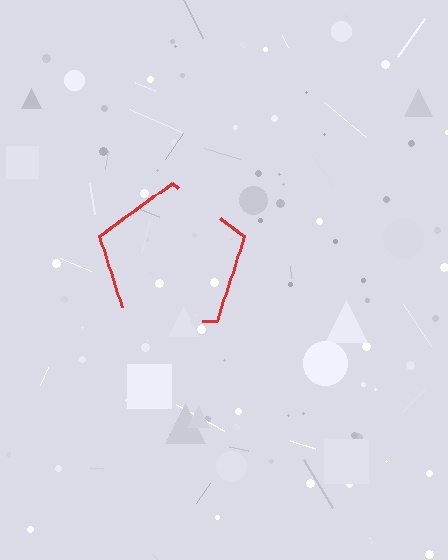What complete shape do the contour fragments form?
The contour fragments form a pentagon.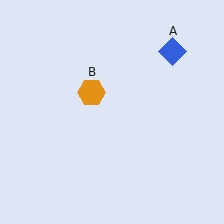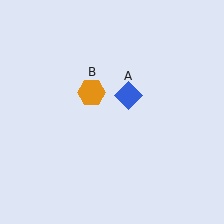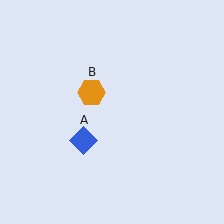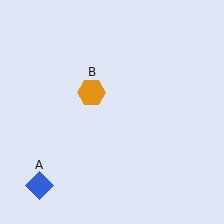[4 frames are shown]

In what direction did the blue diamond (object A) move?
The blue diamond (object A) moved down and to the left.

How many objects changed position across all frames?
1 object changed position: blue diamond (object A).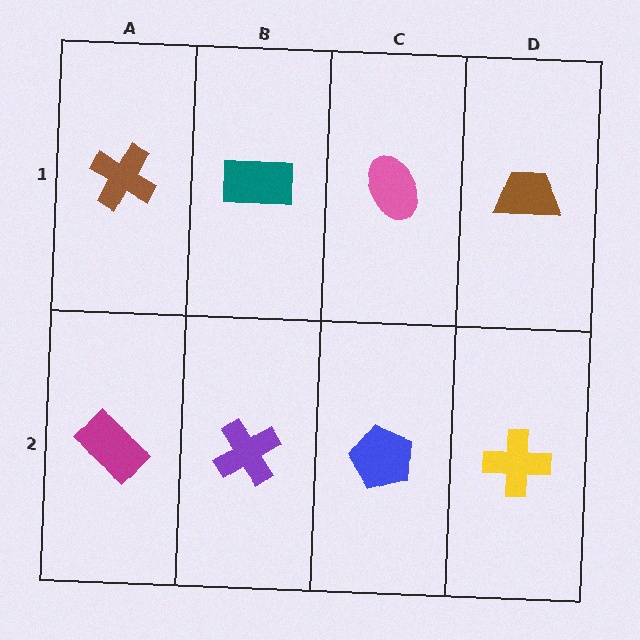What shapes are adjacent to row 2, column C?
A pink ellipse (row 1, column C), a purple cross (row 2, column B), a yellow cross (row 2, column D).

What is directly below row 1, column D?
A yellow cross.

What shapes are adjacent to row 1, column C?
A blue pentagon (row 2, column C), a teal rectangle (row 1, column B), a brown trapezoid (row 1, column D).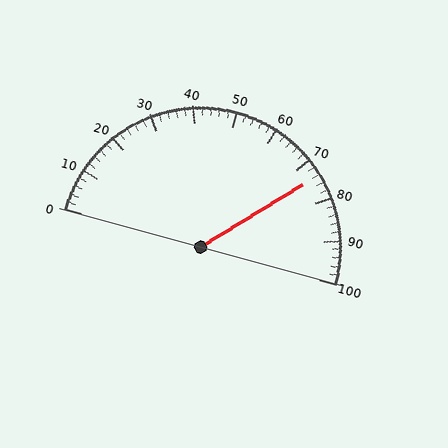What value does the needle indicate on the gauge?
The needle indicates approximately 74.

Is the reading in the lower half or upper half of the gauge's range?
The reading is in the upper half of the range (0 to 100).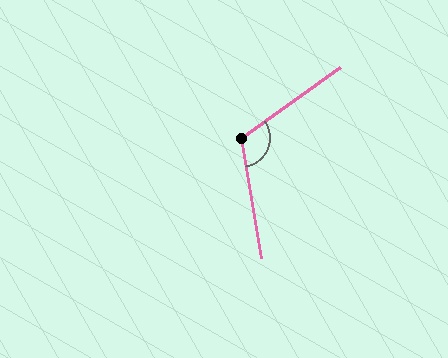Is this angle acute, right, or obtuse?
It is obtuse.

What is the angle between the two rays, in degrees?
Approximately 116 degrees.